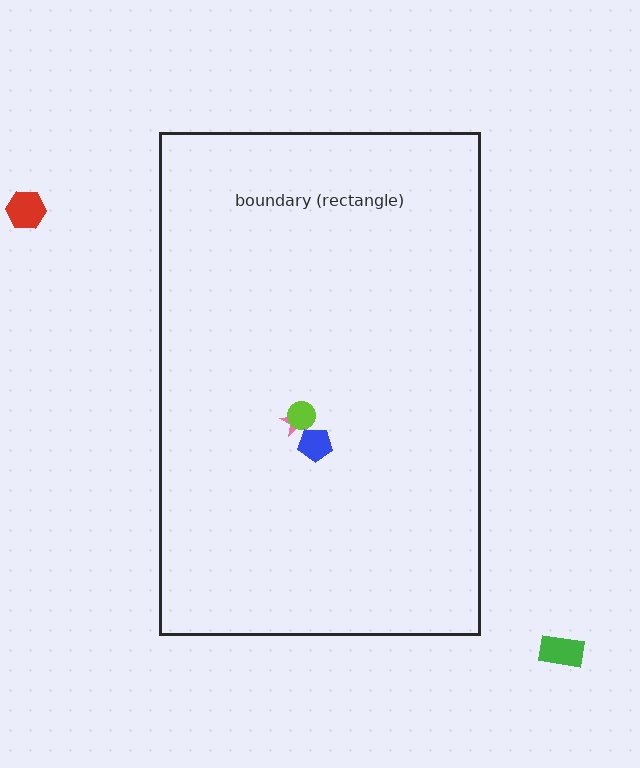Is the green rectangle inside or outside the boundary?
Outside.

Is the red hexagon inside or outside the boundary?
Outside.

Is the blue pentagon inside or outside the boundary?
Inside.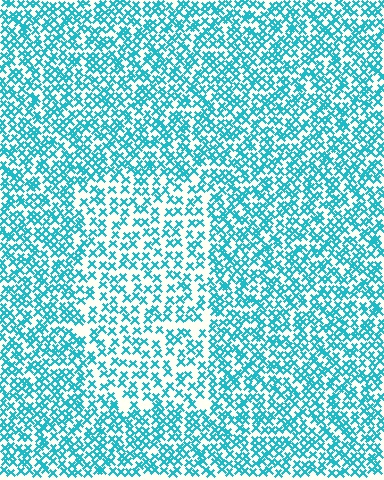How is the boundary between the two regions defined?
The boundary is defined by a change in element density (approximately 1.7x ratio). All elements are the same color, size, and shape.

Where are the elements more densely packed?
The elements are more densely packed outside the rectangle boundary.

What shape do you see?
I see a rectangle.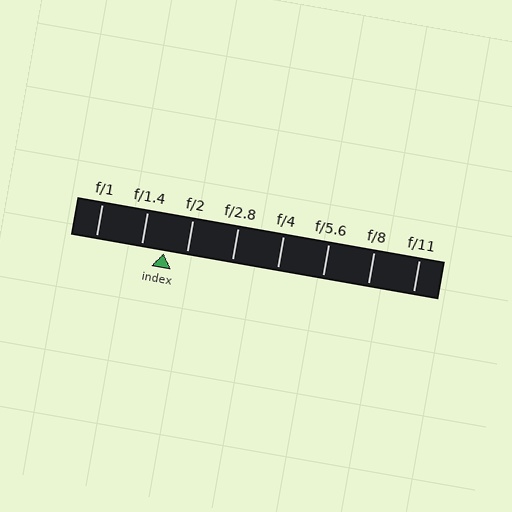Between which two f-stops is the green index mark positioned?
The index mark is between f/1.4 and f/2.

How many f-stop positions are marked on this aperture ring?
There are 8 f-stop positions marked.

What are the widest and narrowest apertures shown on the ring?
The widest aperture shown is f/1 and the narrowest is f/11.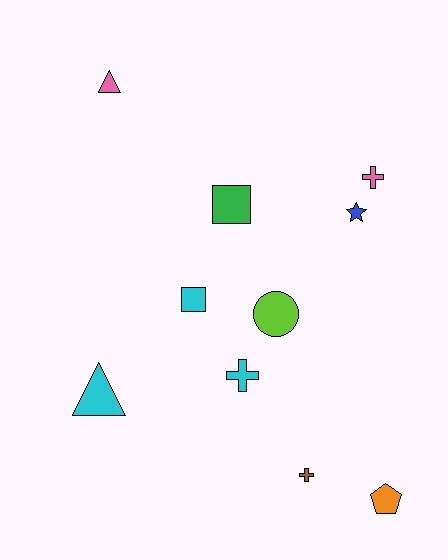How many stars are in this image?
There is 1 star.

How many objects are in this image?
There are 10 objects.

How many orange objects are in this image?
There is 1 orange object.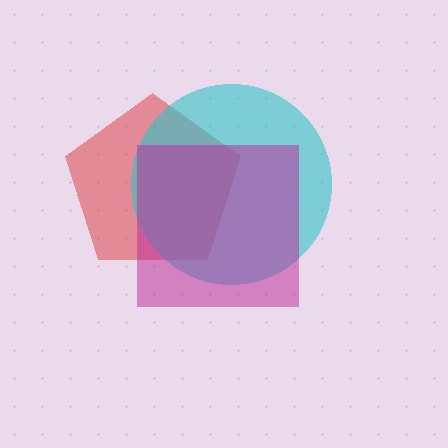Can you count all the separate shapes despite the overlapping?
Yes, there are 3 separate shapes.